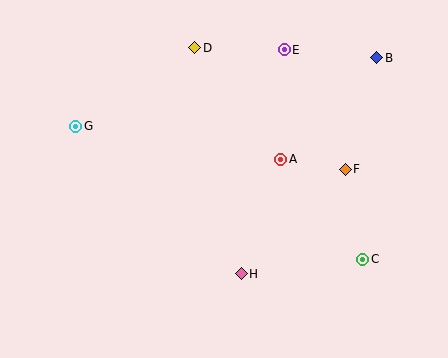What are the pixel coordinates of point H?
Point H is at (241, 274).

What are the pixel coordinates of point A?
Point A is at (281, 159).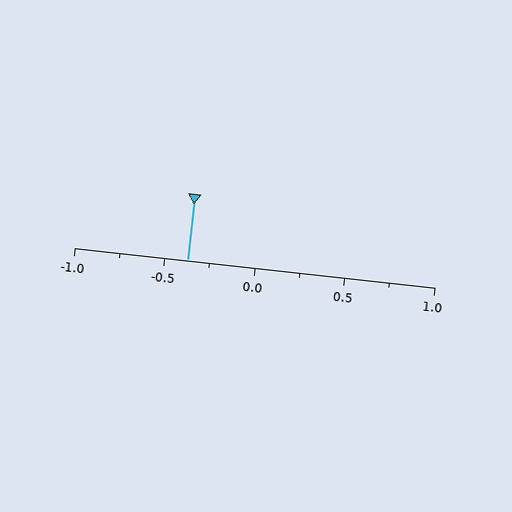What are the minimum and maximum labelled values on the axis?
The axis runs from -1.0 to 1.0.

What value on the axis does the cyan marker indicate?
The marker indicates approximately -0.38.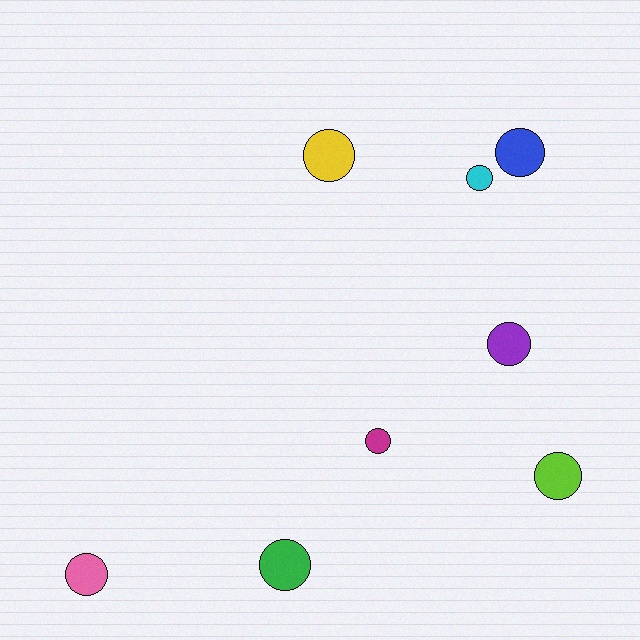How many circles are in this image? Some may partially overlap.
There are 8 circles.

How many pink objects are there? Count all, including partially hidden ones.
There is 1 pink object.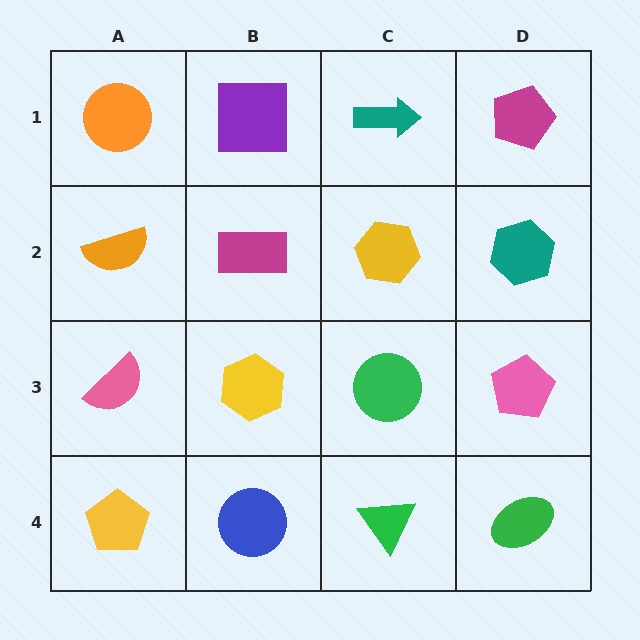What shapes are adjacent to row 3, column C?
A yellow hexagon (row 2, column C), a green triangle (row 4, column C), a yellow hexagon (row 3, column B), a pink pentagon (row 3, column D).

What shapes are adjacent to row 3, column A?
An orange semicircle (row 2, column A), a yellow pentagon (row 4, column A), a yellow hexagon (row 3, column B).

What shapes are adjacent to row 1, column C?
A yellow hexagon (row 2, column C), a purple square (row 1, column B), a magenta pentagon (row 1, column D).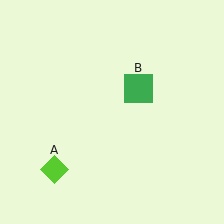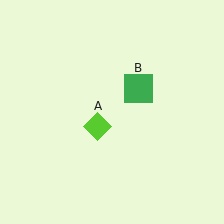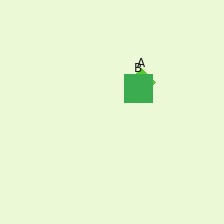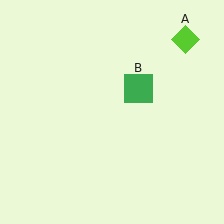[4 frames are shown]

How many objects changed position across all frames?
1 object changed position: lime diamond (object A).